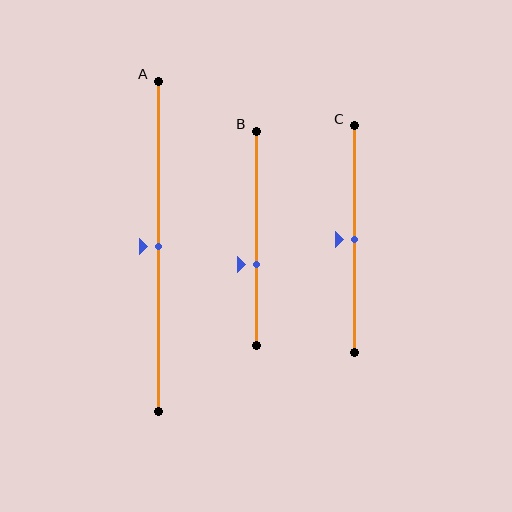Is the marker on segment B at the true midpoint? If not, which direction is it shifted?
No, the marker on segment B is shifted downward by about 12% of the segment length.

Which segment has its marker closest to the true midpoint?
Segment A has its marker closest to the true midpoint.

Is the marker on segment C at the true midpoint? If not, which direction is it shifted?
Yes, the marker on segment C is at the true midpoint.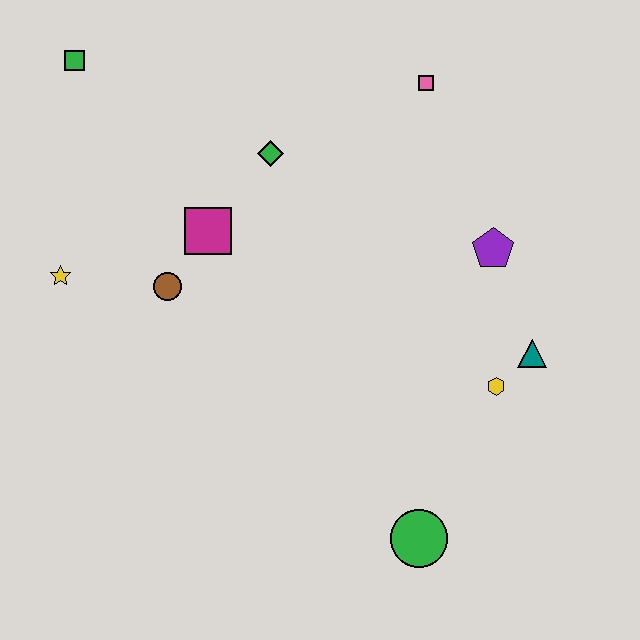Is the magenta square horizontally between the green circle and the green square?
Yes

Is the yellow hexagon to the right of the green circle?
Yes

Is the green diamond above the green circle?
Yes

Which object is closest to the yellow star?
The brown circle is closest to the yellow star.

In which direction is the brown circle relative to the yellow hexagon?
The brown circle is to the left of the yellow hexagon.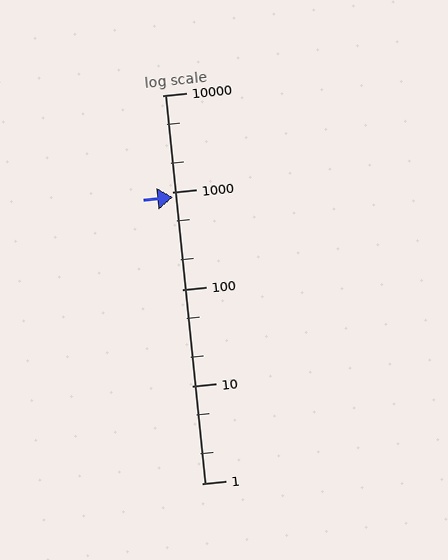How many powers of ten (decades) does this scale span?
The scale spans 4 decades, from 1 to 10000.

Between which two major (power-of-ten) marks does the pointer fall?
The pointer is between 100 and 1000.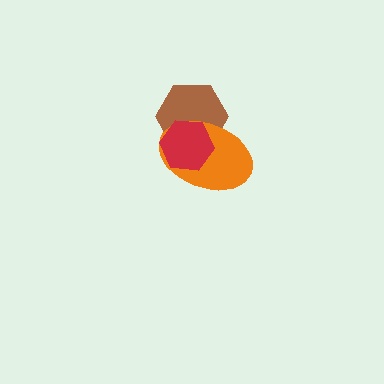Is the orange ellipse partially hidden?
Yes, it is partially covered by another shape.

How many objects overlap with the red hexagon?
2 objects overlap with the red hexagon.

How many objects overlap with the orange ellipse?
2 objects overlap with the orange ellipse.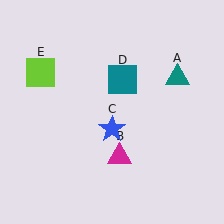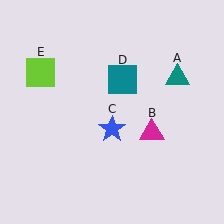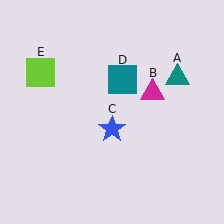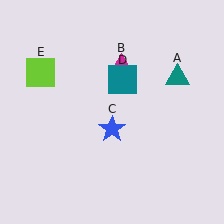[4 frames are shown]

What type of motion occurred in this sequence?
The magenta triangle (object B) rotated counterclockwise around the center of the scene.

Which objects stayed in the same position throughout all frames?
Teal triangle (object A) and blue star (object C) and teal square (object D) and lime square (object E) remained stationary.